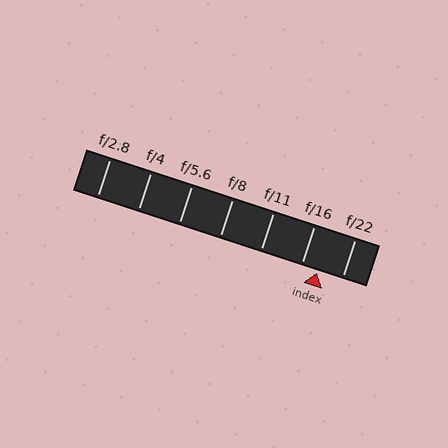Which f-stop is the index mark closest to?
The index mark is closest to f/16.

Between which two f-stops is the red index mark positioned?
The index mark is between f/16 and f/22.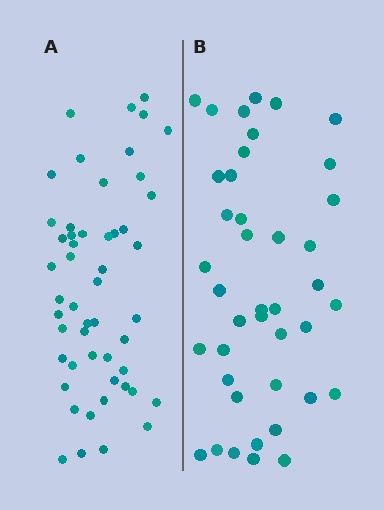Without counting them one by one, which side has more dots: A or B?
Region A (the left region) has more dots.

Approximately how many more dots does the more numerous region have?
Region A has roughly 10 or so more dots than region B.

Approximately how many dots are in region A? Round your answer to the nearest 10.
About 50 dots. (The exact count is 51, which rounds to 50.)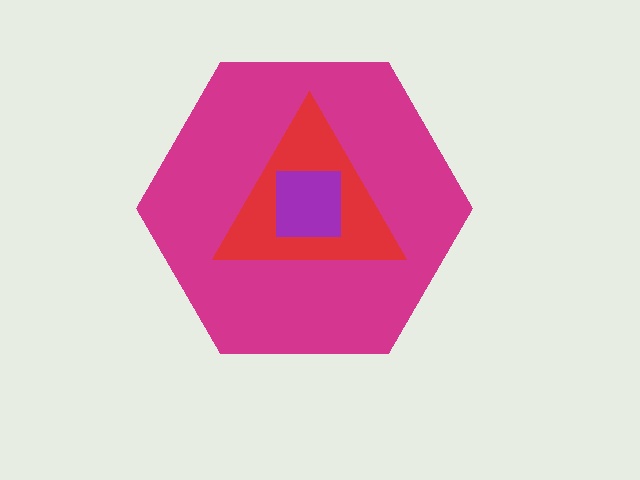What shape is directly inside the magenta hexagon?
The red triangle.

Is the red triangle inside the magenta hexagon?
Yes.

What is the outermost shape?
The magenta hexagon.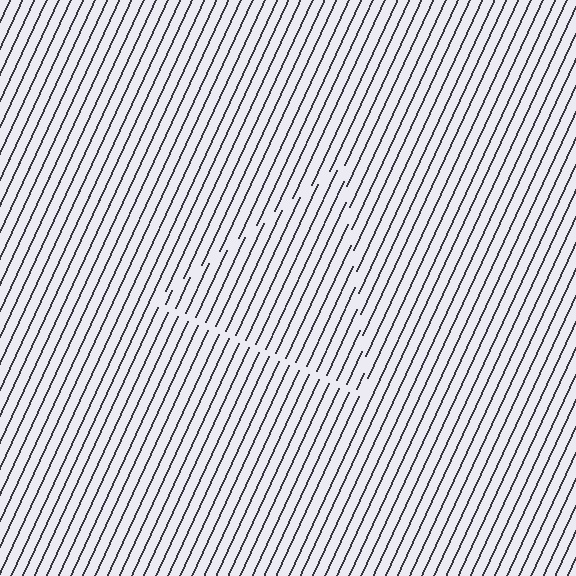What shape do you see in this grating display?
An illusory triangle. The interior of the shape contains the same grating, shifted by half a period — the contour is defined by the phase discontinuity where line-ends from the inner and outer gratings abut.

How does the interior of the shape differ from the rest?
The interior of the shape contains the same grating, shifted by half a period — the contour is defined by the phase discontinuity where line-ends from the inner and outer gratings abut.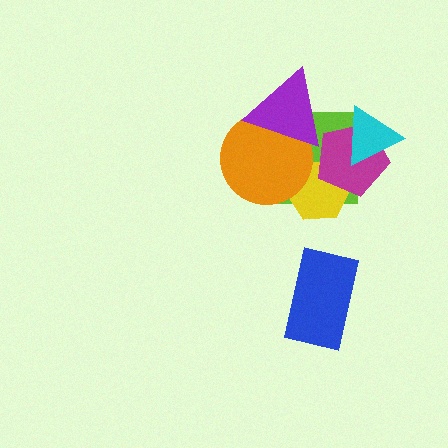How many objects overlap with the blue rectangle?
0 objects overlap with the blue rectangle.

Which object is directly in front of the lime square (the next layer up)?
The yellow hexagon is directly in front of the lime square.